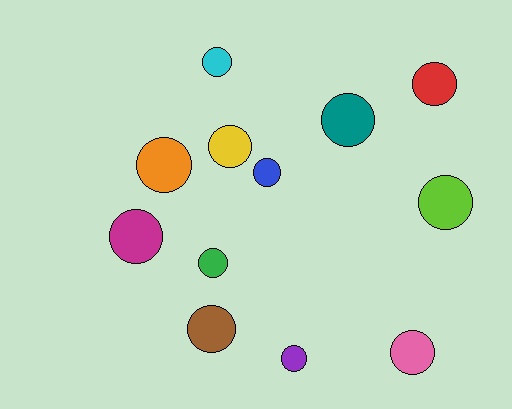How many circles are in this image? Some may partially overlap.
There are 12 circles.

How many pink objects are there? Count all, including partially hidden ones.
There is 1 pink object.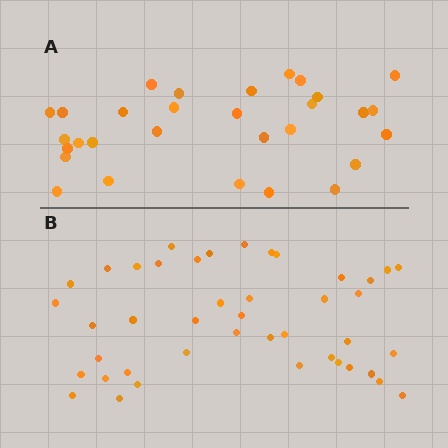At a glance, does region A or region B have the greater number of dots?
Region B (the bottom region) has more dots.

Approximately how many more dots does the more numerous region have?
Region B has approximately 15 more dots than region A.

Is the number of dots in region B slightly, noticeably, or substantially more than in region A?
Region B has noticeably more, but not dramatically so. The ratio is roughly 1.4 to 1.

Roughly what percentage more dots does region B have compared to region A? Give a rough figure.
About 45% more.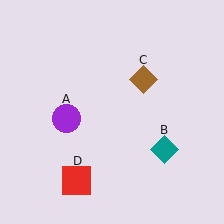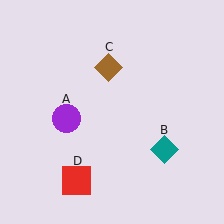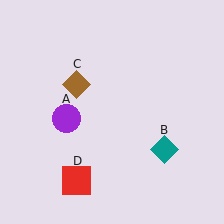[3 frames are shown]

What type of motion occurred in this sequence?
The brown diamond (object C) rotated counterclockwise around the center of the scene.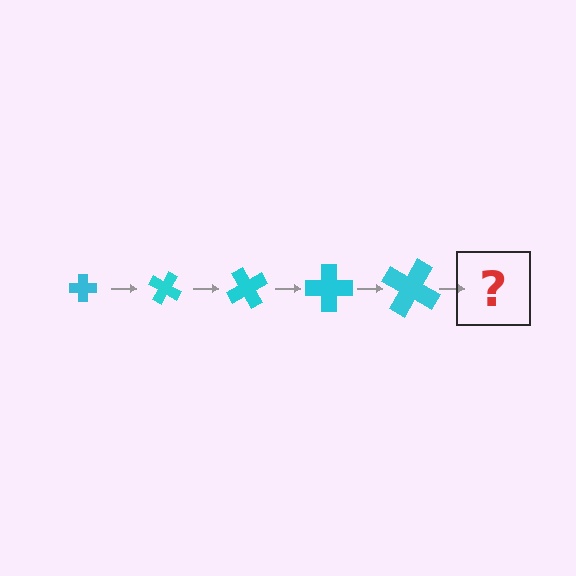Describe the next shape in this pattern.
It should be a cross, larger than the previous one and rotated 150 degrees from the start.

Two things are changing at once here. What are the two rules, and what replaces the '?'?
The two rules are that the cross grows larger each step and it rotates 30 degrees each step. The '?' should be a cross, larger than the previous one and rotated 150 degrees from the start.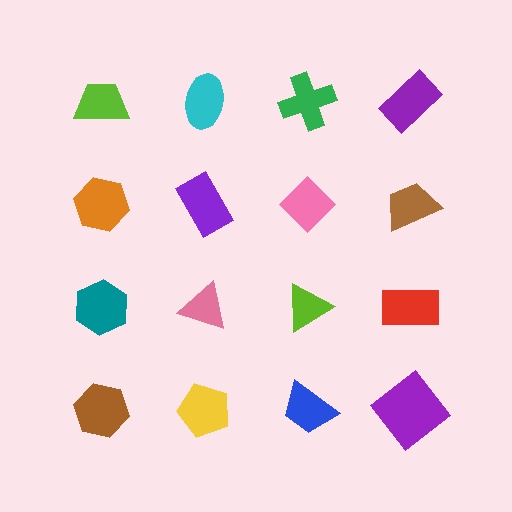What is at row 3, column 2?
A pink triangle.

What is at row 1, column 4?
A purple rectangle.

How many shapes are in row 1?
4 shapes.